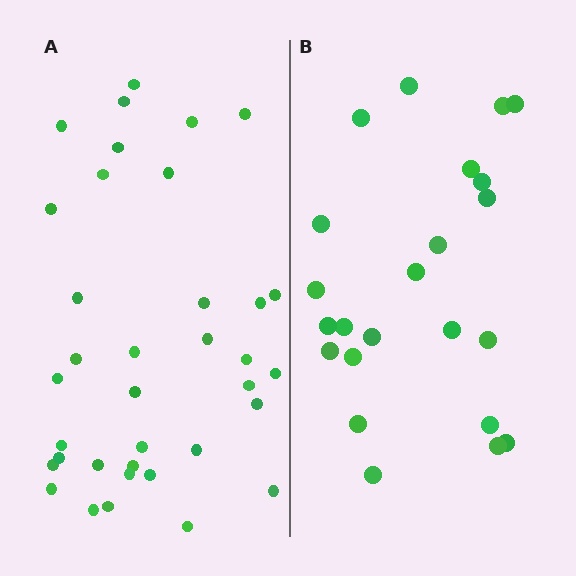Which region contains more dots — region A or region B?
Region A (the left region) has more dots.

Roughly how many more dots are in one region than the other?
Region A has approximately 15 more dots than region B.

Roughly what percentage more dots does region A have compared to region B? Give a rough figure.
About 55% more.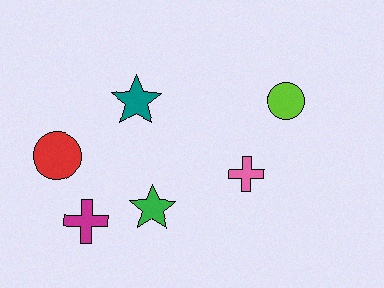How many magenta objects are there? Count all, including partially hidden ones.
There is 1 magenta object.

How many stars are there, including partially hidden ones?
There are 2 stars.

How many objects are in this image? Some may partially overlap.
There are 6 objects.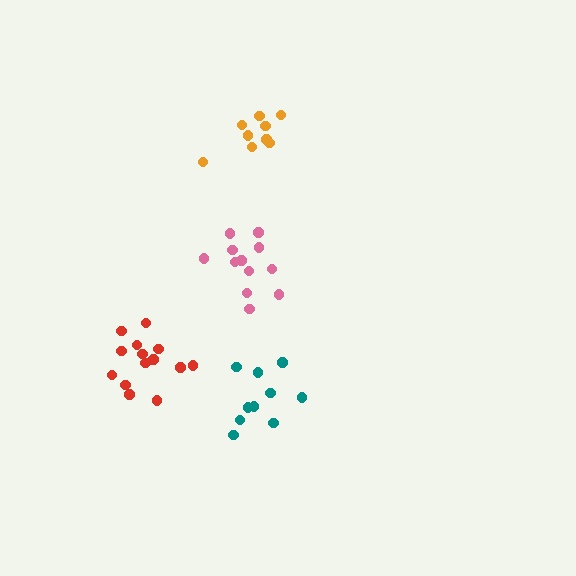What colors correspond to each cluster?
The clusters are colored: teal, orange, pink, red.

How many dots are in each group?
Group 1: 10 dots, Group 2: 9 dots, Group 3: 12 dots, Group 4: 14 dots (45 total).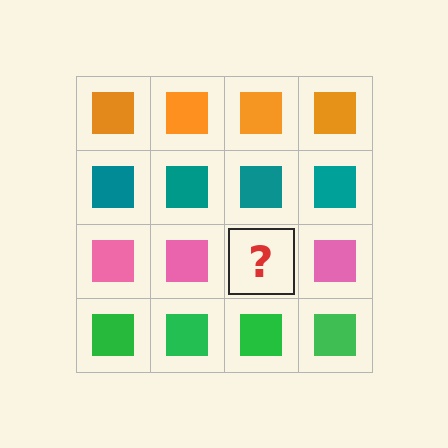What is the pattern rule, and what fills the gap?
The rule is that each row has a consistent color. The gap should be filled with a pink square.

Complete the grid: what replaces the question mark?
The question mark should be replaced with a pink square.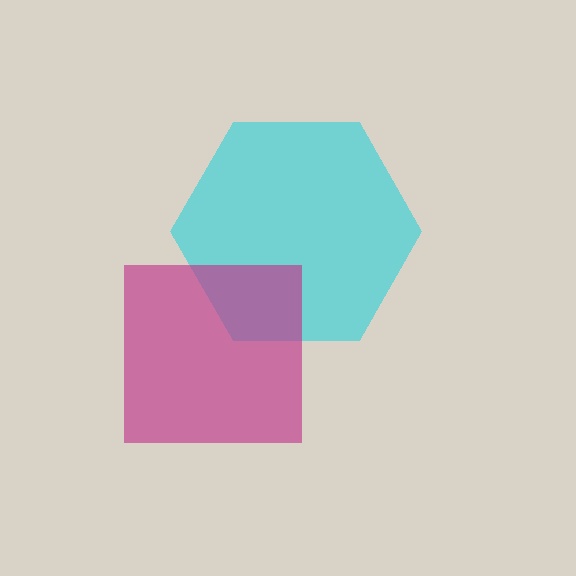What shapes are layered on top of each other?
The layered shapes are: a cyan hexagon, a magenta square.